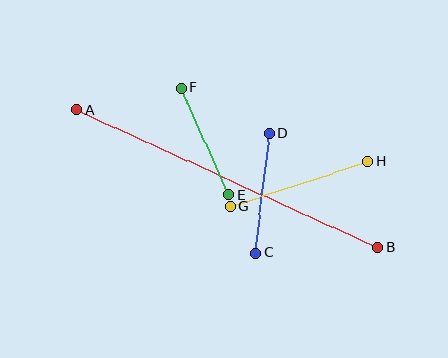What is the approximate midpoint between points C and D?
The midpoint is at approximately (263, 193) pixels.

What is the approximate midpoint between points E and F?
The midpoint is at approximately (205, 141) pixels.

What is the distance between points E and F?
The distance is approximately 117 pixels.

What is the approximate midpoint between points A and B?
The midpoint is at approximately (227, 178) pixels.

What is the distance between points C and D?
The distance is approximately 120 pixels.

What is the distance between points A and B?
The distance is approximately 331 pixels.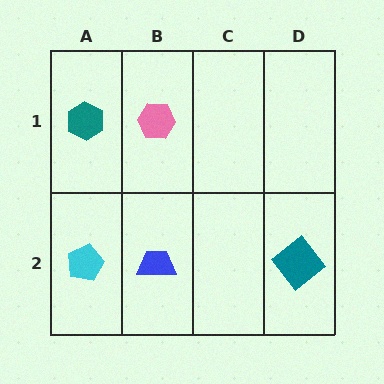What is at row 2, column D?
A teal diamond.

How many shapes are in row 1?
2 shapes.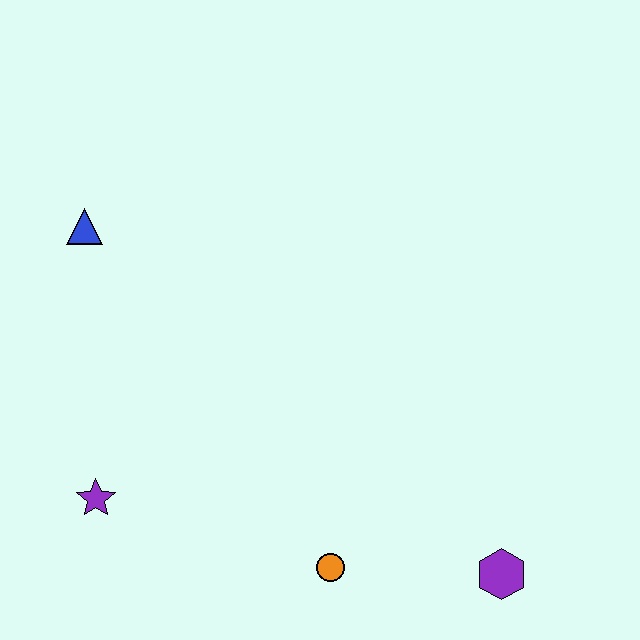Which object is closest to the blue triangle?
The purple star is closest to the blue triangle.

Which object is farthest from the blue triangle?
The purple hexagon is farthest from the blue triangle.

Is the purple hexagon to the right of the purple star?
Yes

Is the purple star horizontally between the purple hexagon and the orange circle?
No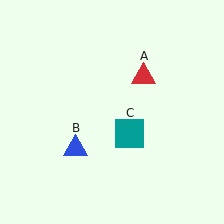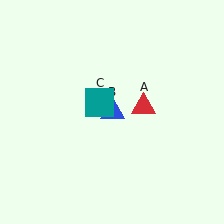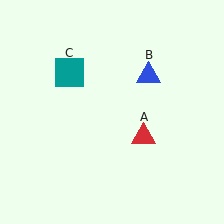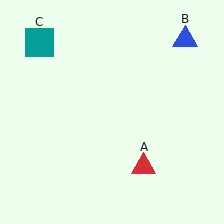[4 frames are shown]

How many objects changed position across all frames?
3 objects changed position: red triangle (object A), blue triangle (object B), teal square (object C).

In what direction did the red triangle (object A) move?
The red triangle (object A) moved down.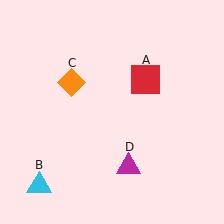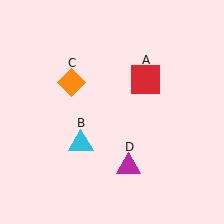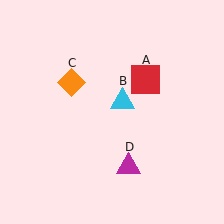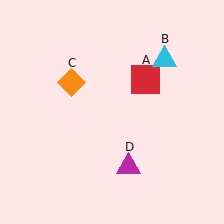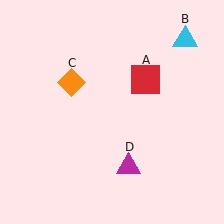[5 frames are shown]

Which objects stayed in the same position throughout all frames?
Red square (object A) and orange diamond (object C) and magenta triangle (object D) remained stationary.